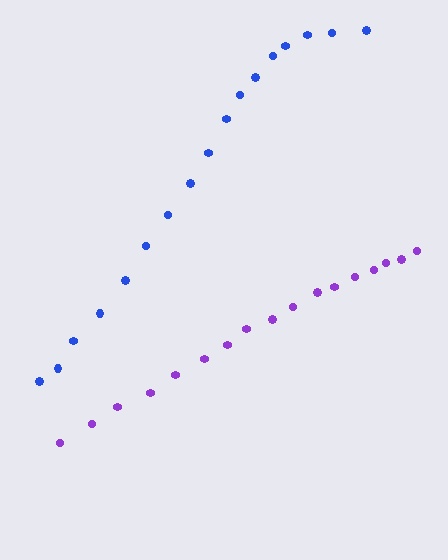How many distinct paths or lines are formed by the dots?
There are 2 distinct paths.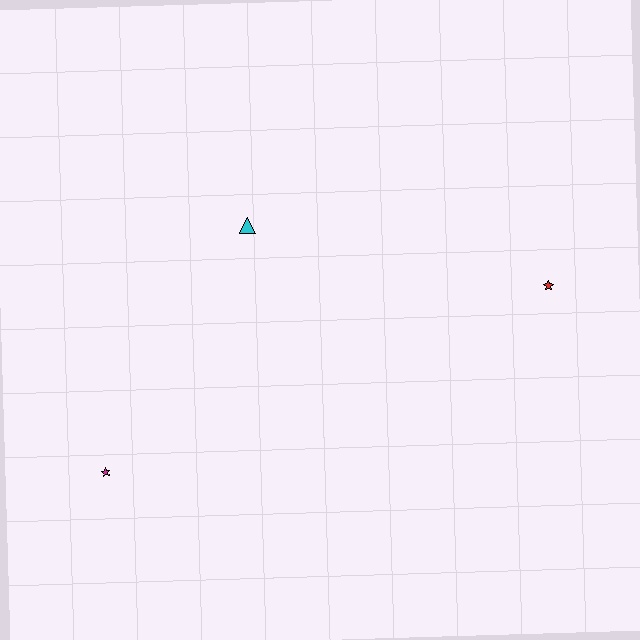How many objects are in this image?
There are 3 objects.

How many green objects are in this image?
There are no green objects.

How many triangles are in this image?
There is 1 triangle.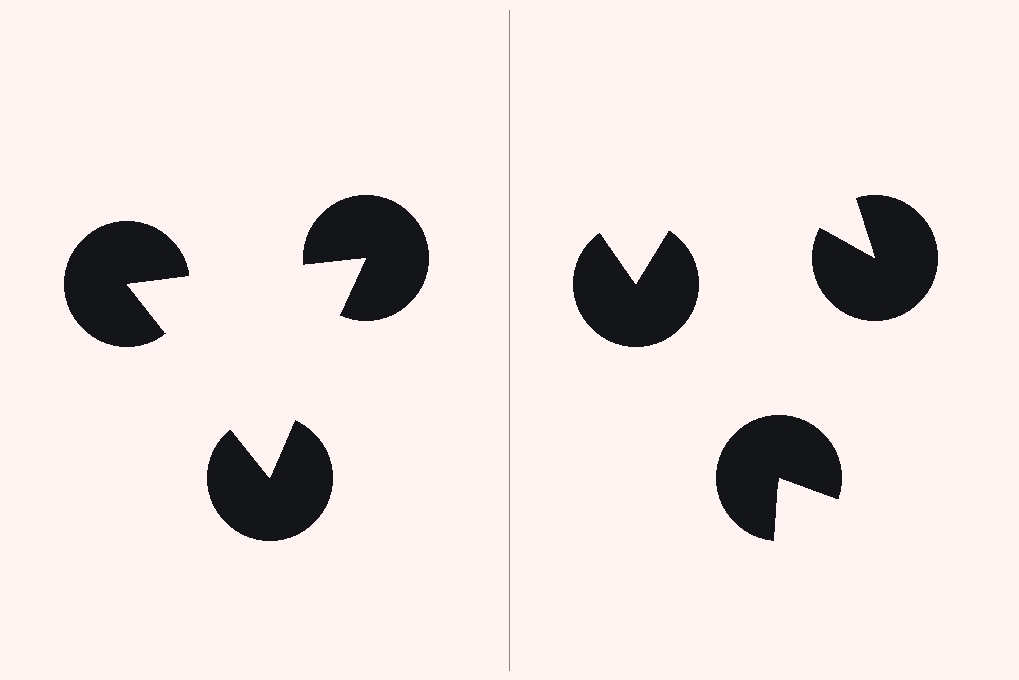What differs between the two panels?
The pac-man discs are positioned identically on both sides; only the wedge orientations differ. On the left they align to a triangle; on the right they are misaligned.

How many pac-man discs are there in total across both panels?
6 — 3 on each side.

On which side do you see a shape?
An illusory triangle appears on the left side. On the right side the wedge cuts are rotated, so no coherent shape forms.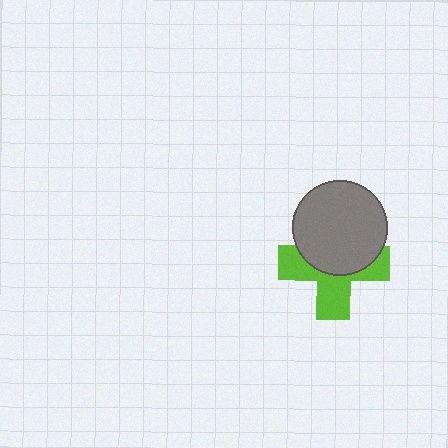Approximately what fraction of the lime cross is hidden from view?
Roughly 50% of the lime cross is hidden behind the gray circle.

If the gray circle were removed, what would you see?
You would see the complete lime cross.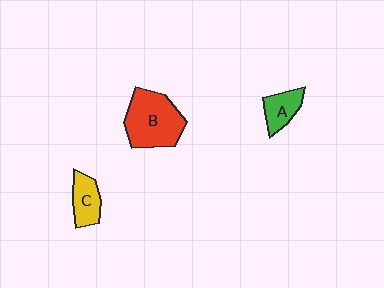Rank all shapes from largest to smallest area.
From largest to smallest: B (red), C (yellow), A (green).